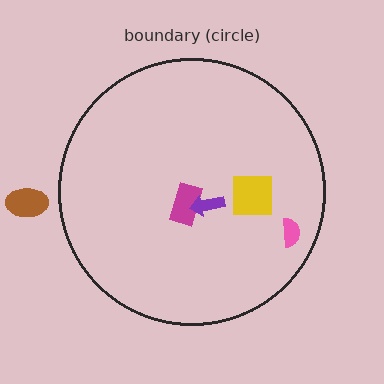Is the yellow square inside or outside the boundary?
Inside.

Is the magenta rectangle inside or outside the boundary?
Inside.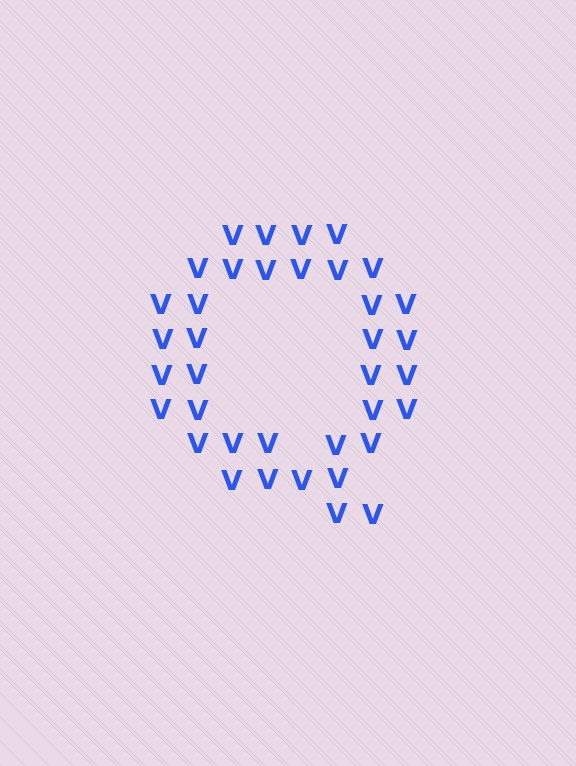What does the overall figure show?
The overall figure shows the letter Q.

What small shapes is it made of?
It is made of small letter V's.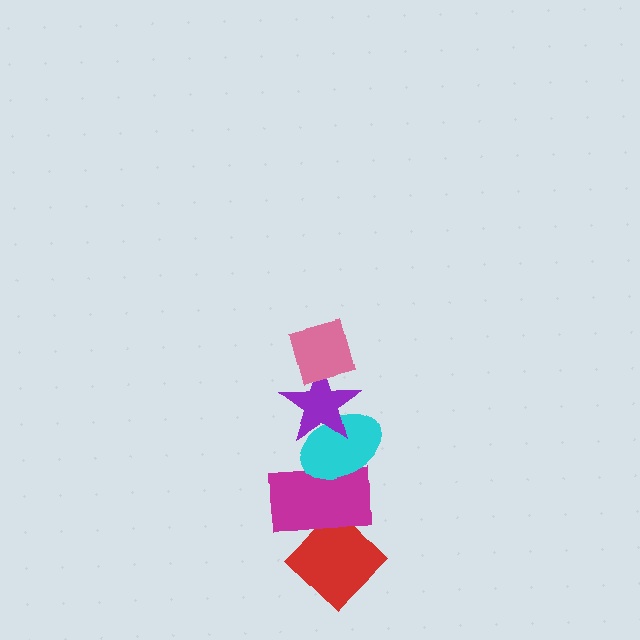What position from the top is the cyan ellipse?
The cyan ellipse is 3rd from the top.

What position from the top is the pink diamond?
The pink diamond is 1st from the top.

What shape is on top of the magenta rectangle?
The cyan ellipse is on top of the magenta rectangle.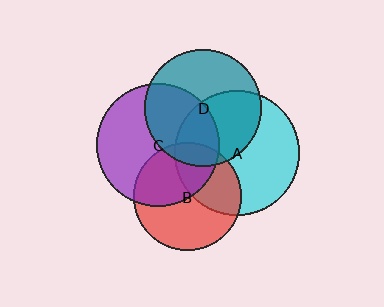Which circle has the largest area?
Circle A (cyan).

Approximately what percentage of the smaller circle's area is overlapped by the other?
Approximately 35%.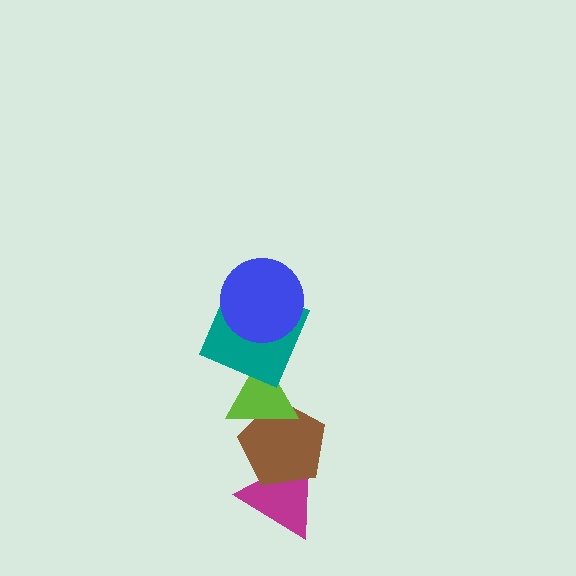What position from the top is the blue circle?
The blue circle is 1st from the top.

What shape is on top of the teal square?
The blue circle is on top of the teal square.